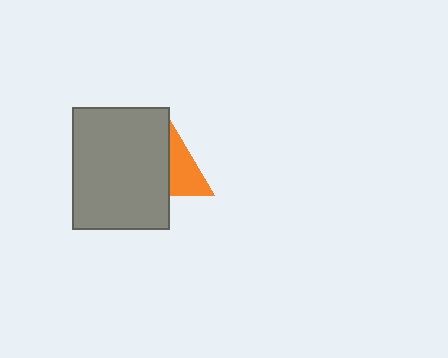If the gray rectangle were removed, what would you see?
You would see the complete orange triangle.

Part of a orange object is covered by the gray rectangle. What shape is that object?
It is a triangle.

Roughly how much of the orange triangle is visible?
A small part of it is visible (roughly 43%).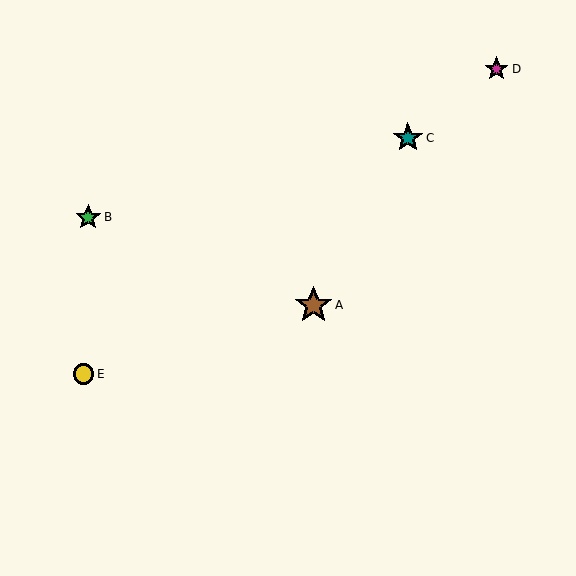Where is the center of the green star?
The center of the green star is at (88, 217).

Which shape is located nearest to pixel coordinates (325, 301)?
The brown star (labeled A) at (313, 305) is nearest to that location.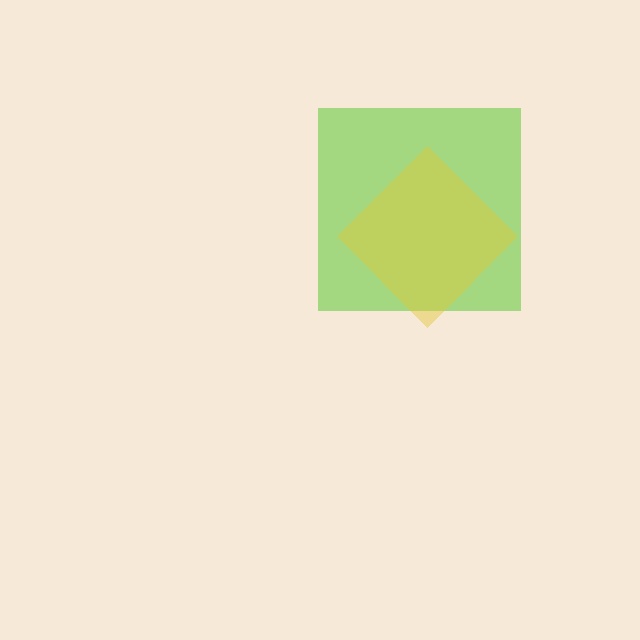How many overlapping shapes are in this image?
There are 2 overlapping shapes in the image.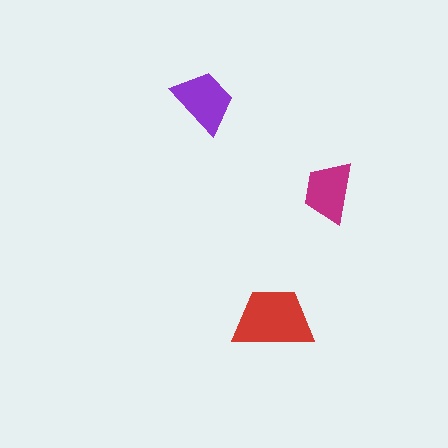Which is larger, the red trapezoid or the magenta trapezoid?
The red one.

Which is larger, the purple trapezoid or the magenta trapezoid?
The purple one.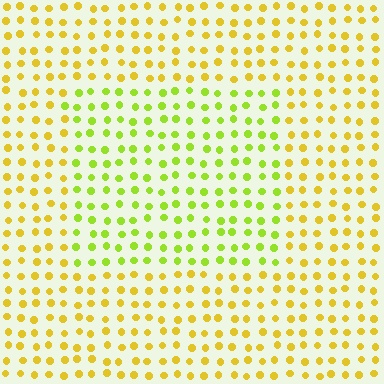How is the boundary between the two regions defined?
The boundary is defined purely by a slight shift in hue (about 35 degrees). Spacing, size, and orientation are identical on both sides.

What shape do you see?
I see a rectangle.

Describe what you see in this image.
The image is filled with small yellow elements in a uniform arrangement. A rectangle-shaped region is visible where the elements are tinted to a slightly different hue, forming a subtle color boundary.